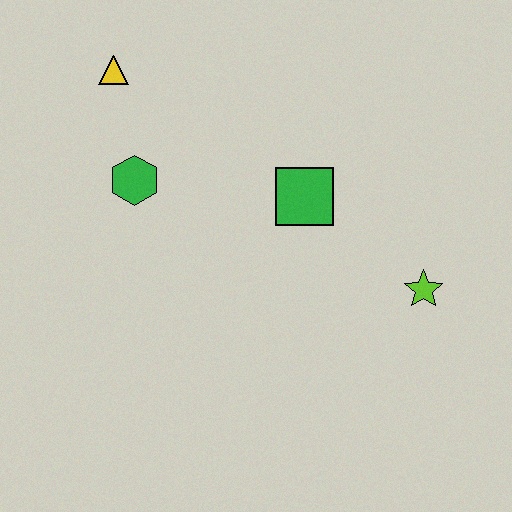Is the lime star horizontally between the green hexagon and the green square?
No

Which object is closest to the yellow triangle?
The green hexagon is closest to the yellow triangle.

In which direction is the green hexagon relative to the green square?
The green hexagon is to the left of the green square.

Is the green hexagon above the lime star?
Yes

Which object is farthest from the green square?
The yellow triangle is farthest from the green square.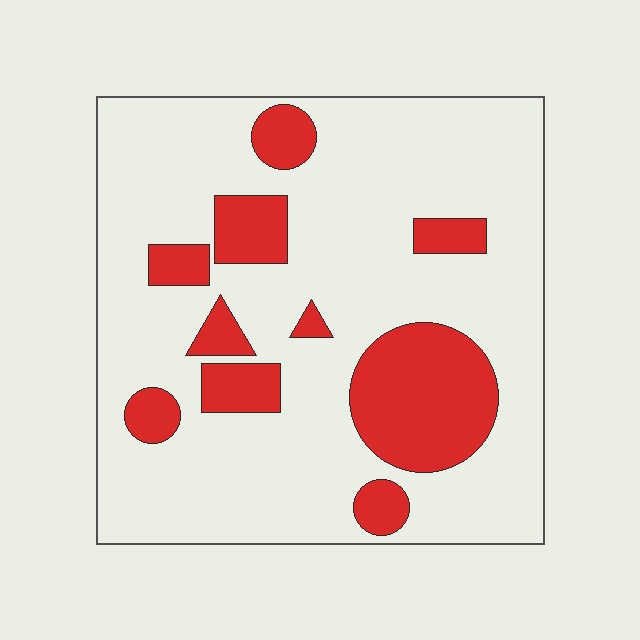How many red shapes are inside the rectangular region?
10.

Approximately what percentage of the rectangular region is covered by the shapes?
Approximately 20%.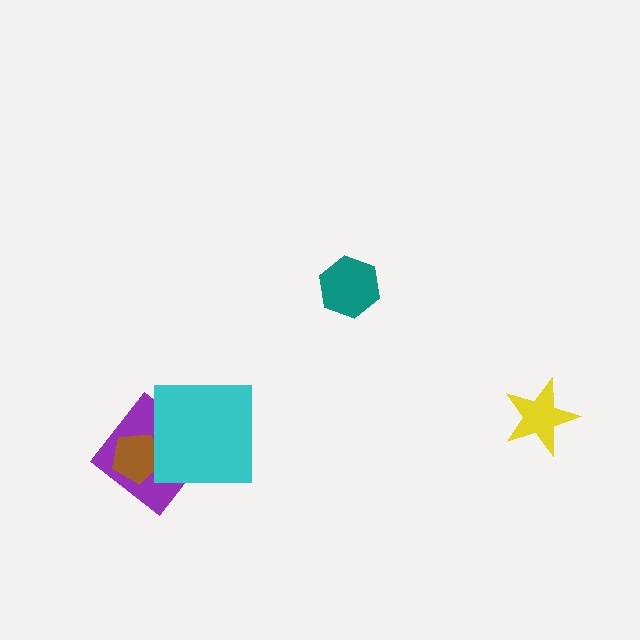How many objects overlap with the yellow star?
0 objects overlap with the yellow star.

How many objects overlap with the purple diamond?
2 objects overlap with the purple diamond.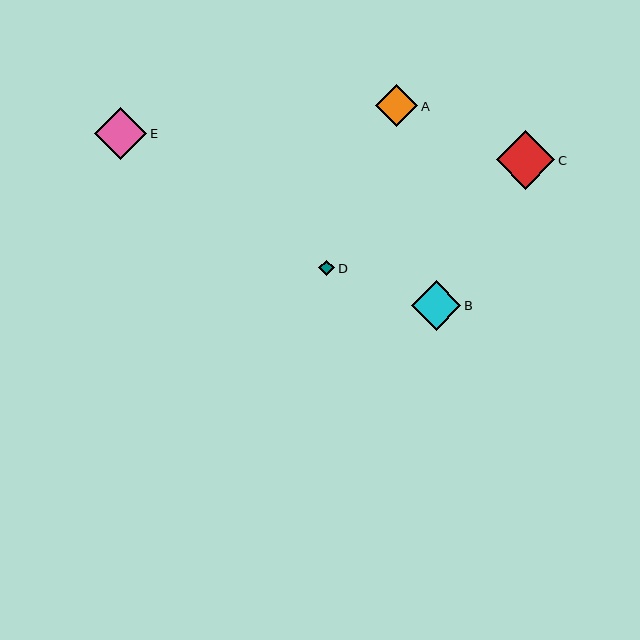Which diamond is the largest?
Diamond C is the largest with a size of approximately 58 pixels.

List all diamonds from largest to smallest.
From largest to smallest: C, E, B, A, D.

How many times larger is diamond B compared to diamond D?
Diamond B is approximately 3.1 times the size of diamond D.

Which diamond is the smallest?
Diamond D is the smallest with a size of approximately 16 pixels.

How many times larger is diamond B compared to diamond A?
Diamond B is approximately 1.2 times the size of diamond A.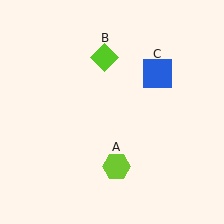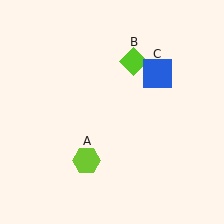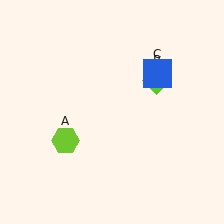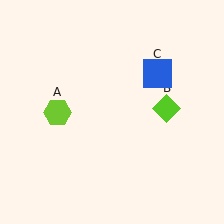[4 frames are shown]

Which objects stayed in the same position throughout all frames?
Blue square (object C) remained stationary.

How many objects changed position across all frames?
2 objects changed position: lime hexagon (object A), lime diamond (object B).